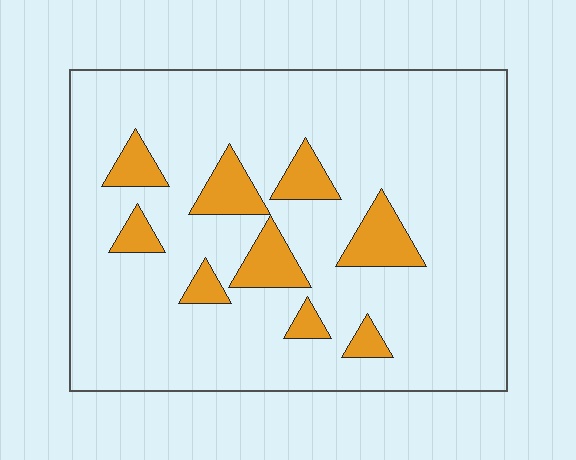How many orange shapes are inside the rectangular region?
9.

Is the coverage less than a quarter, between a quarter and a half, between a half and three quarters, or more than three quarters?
Less than a quarter.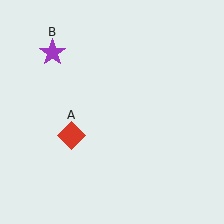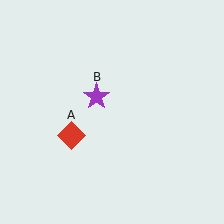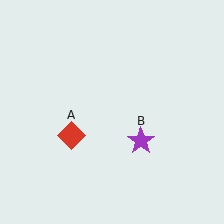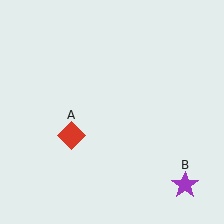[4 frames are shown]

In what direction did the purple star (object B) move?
The purple star (object B) moved down and to the right.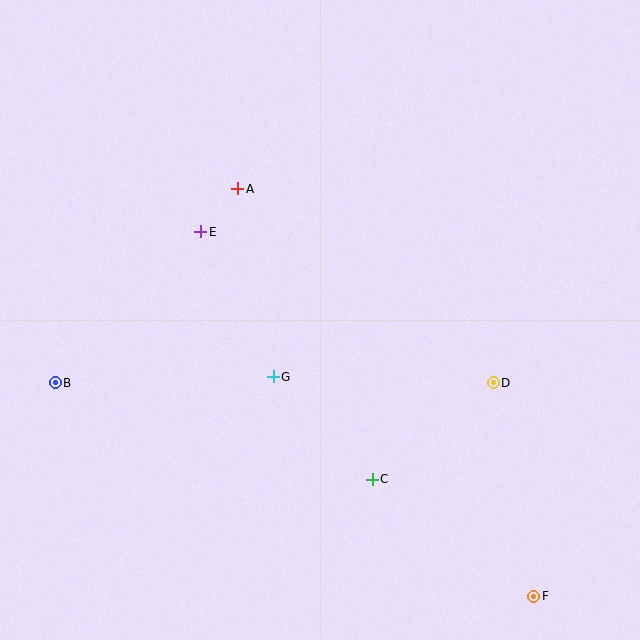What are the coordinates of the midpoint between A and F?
The midpoint between A and F is at (386, 393).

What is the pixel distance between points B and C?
The distance between B and C is 331 pixels.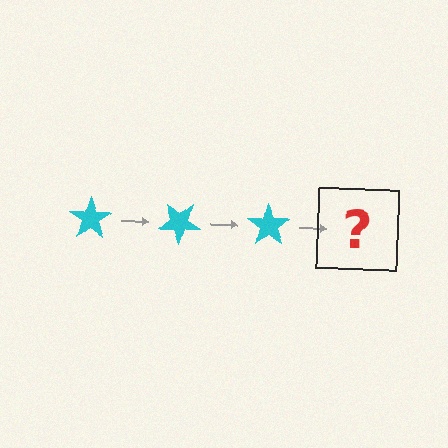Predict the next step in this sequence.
The next step is a cyan star rotated 105 degrees.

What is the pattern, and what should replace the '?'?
The pattern is that the star rotates 35 degrees each step. The '?' should be a cyan star rotated 105 degrees.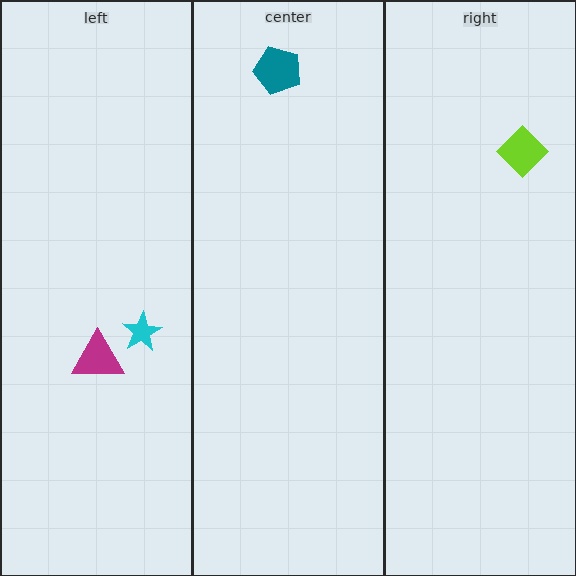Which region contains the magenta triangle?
The left region.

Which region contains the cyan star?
The left region.